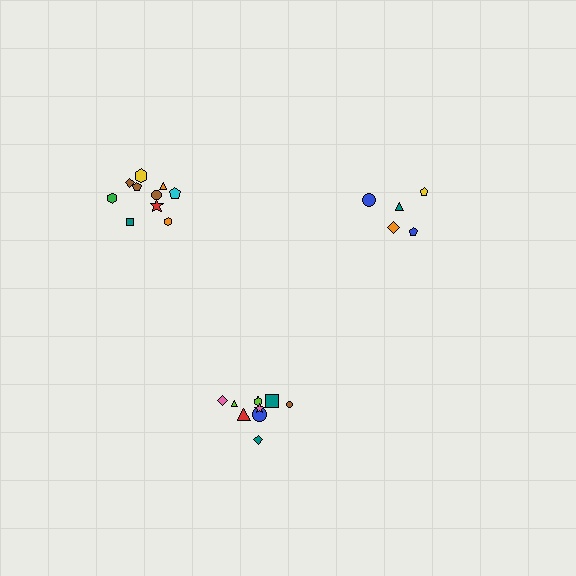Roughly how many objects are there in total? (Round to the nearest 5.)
Roughly 25 objects in total.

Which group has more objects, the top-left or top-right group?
The top-left group.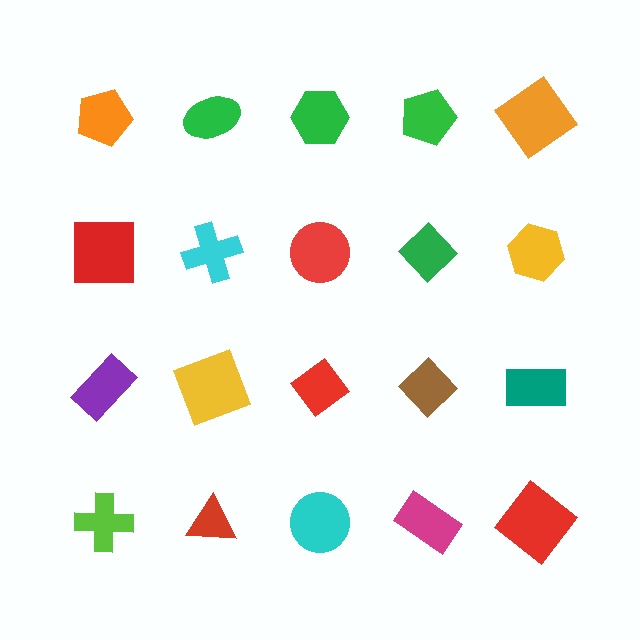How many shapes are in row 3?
5 shapes.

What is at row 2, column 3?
A red circle.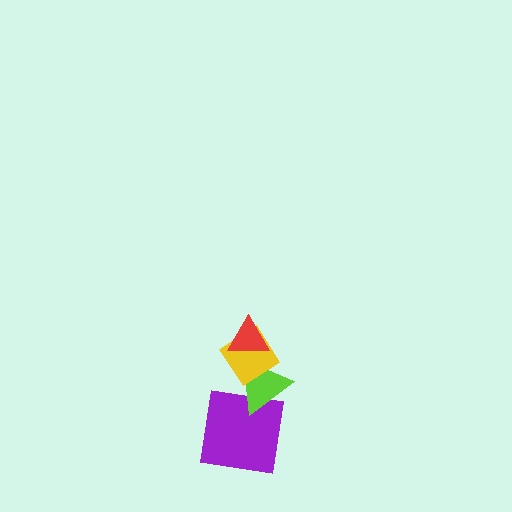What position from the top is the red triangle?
The red triangle is 1st from the top.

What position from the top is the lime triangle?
The lime triangle is 3rd from the top.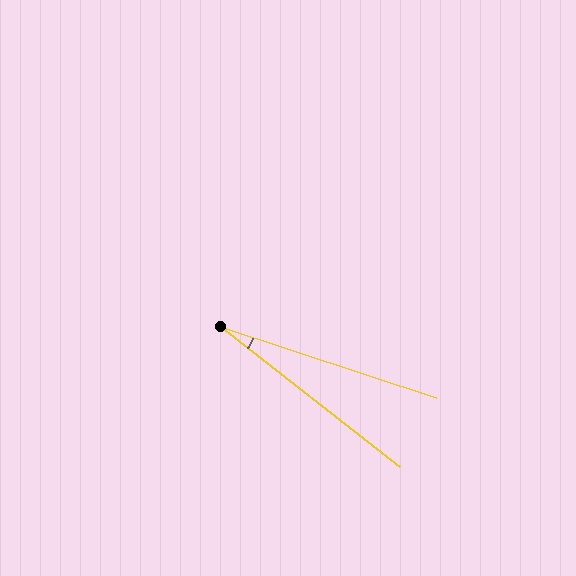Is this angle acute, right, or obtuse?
It is acute.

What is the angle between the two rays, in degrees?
Approximately 20 degrees.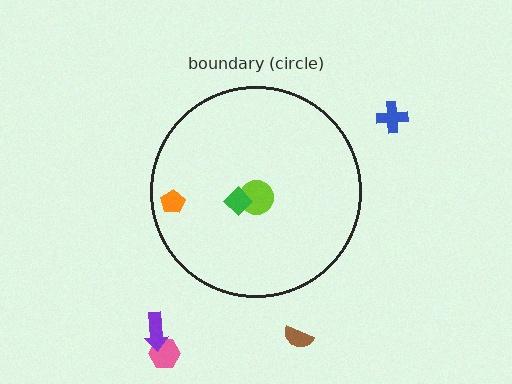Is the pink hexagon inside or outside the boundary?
Outside.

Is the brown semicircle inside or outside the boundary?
Outside.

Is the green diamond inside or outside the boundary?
Inside.